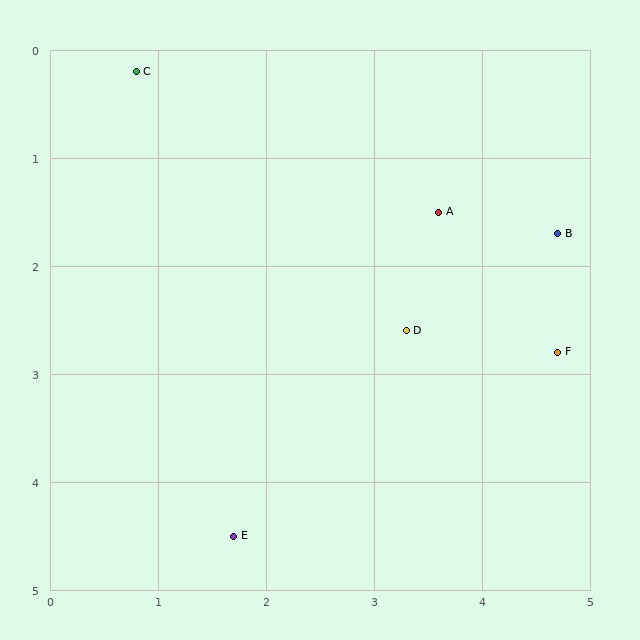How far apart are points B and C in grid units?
Points B and C are about 4.2 grid units apart.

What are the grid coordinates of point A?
Point A is at approximately (3.6, 1.5).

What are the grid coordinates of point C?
Point C is at approximately (0.8, 0.2).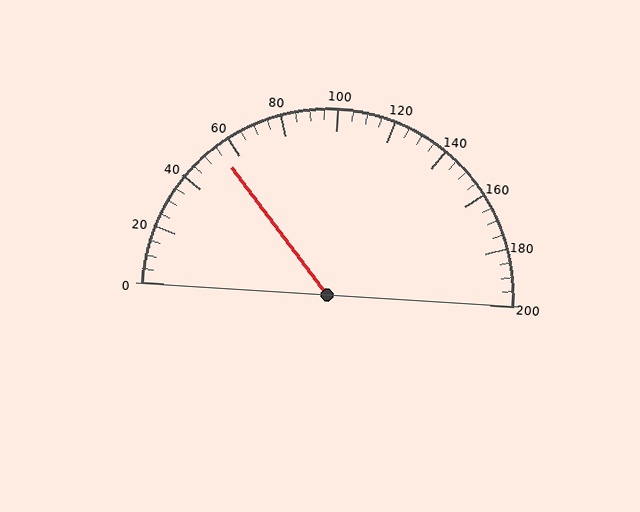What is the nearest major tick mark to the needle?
The nearest major tick mark is 60.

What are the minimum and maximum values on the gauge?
The gauge ranges from 0 to 200.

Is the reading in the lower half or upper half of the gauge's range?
The reading is in the lower half of the range (0 to 200).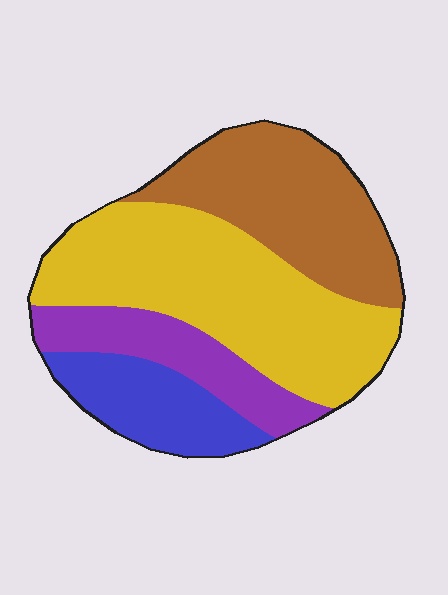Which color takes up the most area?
Yellow, at roughly 40%.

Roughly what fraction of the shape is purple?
Purple takes up less than a sixth of the shape.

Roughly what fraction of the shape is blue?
Blue takes up less than a sixth of the shape.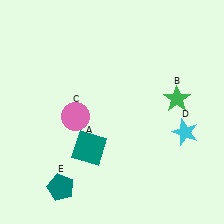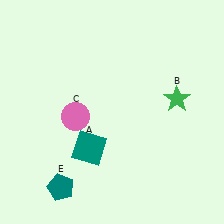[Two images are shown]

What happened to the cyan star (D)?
The cyan star (D) was removed in Image 2. It was in the bottom-right area of Image 1.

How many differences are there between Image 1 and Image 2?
There is 1 difference between the two images.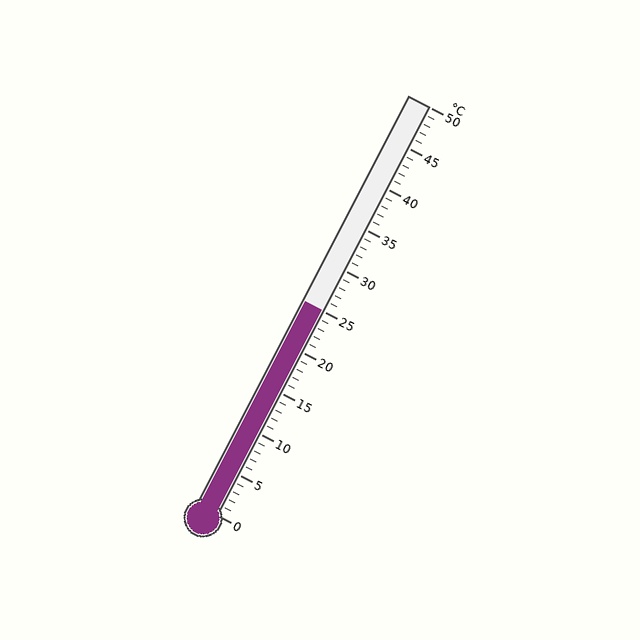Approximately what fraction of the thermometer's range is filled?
The thermometer is filled to approximately 50% of its range.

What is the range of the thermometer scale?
The thermometer scale ranges from 0°C to 50°C.